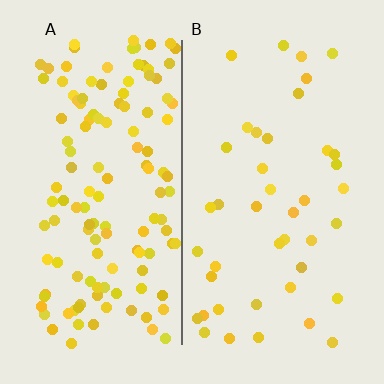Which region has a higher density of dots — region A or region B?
A (the left).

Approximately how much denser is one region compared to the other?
Approximately 3.1× — region A over region B.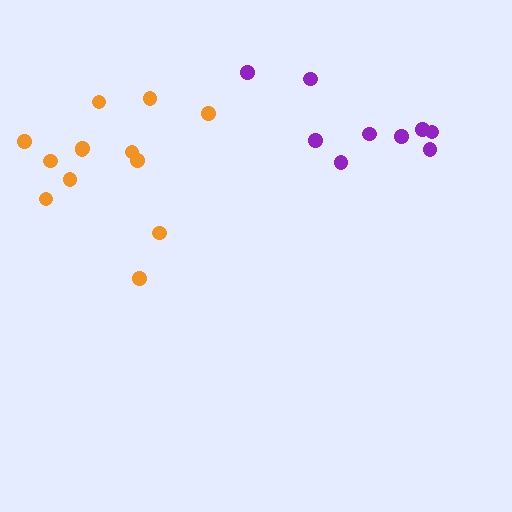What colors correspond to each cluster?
The clusters are colored: orange, purple.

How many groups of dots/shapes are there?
There are 2 groups.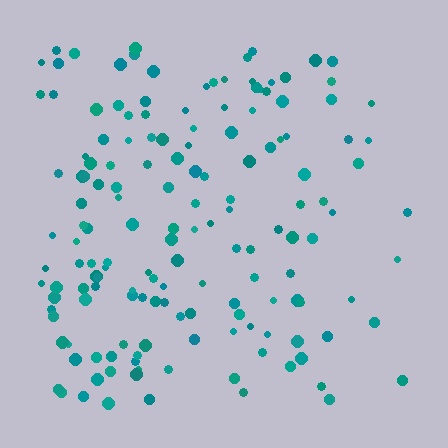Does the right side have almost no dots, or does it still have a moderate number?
Still a moderate number, just noticeably fewer than the left.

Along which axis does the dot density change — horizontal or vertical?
Horizontal.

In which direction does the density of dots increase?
From right to left, with the left side densest.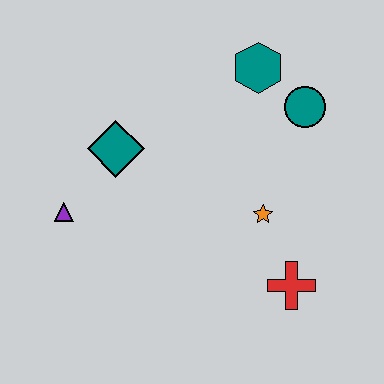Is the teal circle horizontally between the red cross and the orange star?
No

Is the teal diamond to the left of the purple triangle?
No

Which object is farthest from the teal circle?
The purple triangle is farthest from the teal circle.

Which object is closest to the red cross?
The orange star is closest to the red cross.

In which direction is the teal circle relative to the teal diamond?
The teal circle is to the right of the teal diamond.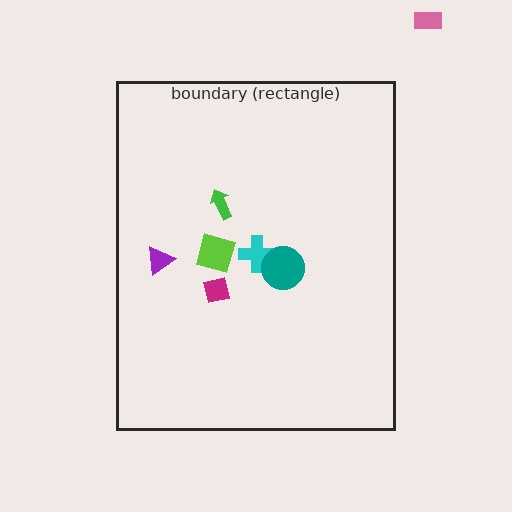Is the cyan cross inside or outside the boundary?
Inside.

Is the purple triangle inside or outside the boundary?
Inside.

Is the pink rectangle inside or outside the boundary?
Outside.